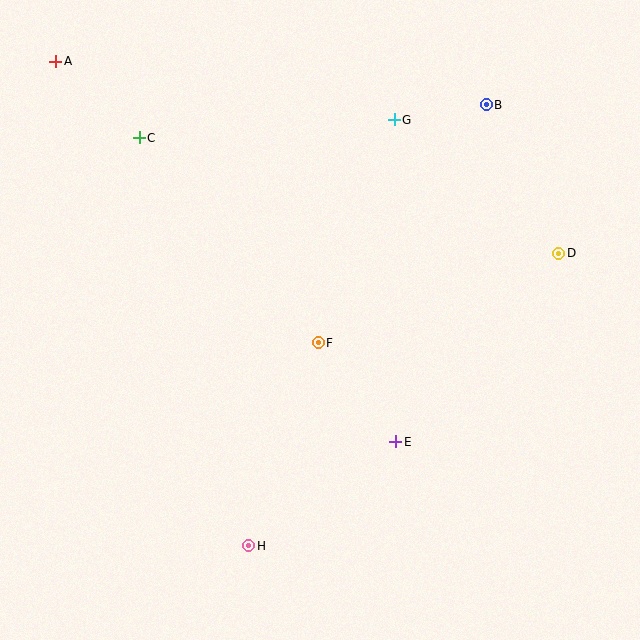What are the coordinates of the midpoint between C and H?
The midpoint between C and H is at (194, 342).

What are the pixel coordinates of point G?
Point G is at (394, 120).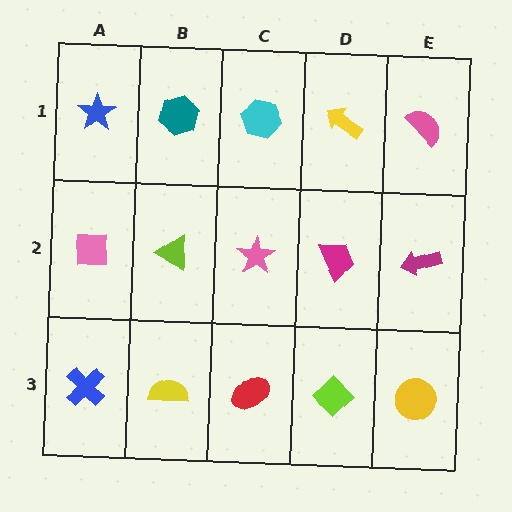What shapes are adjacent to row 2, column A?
A blue star (row 1, column A), a blue cross (row 3, column A), a lime triangle (row 2, column B).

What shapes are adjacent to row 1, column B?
A lime triangle (row 2, column B), a blue star (row 1, column A), a cyan hexagon (row 1, column C).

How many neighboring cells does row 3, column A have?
2.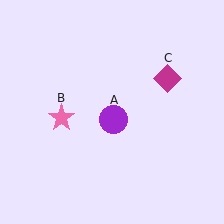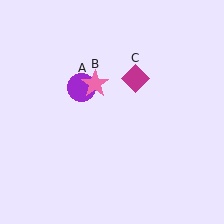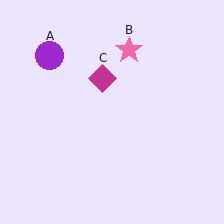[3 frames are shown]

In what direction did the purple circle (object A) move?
The purple circle (object A) moved up and to the left.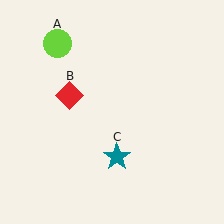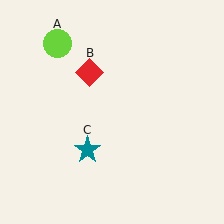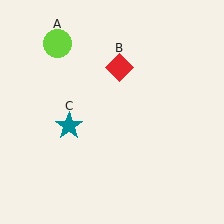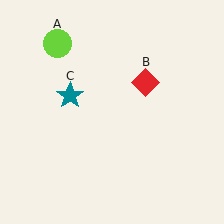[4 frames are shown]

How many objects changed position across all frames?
2 objects changed position: red diamond (object B), teal star (object C).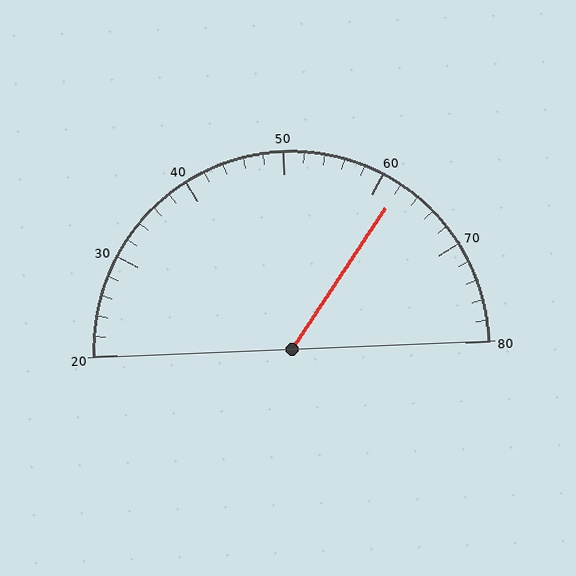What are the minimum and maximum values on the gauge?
The gauge ranges from 20 to 80.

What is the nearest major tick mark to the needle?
The nearest major tick mark is 60.